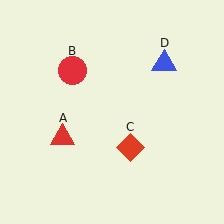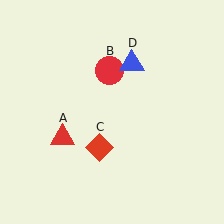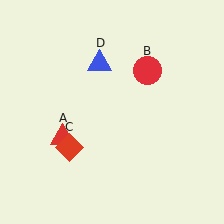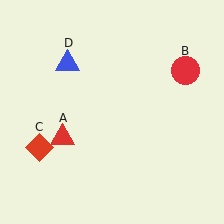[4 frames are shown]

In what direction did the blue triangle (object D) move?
The blue triangle (object D) moved left.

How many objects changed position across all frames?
3 objects changed position: red circle (object B), red diamond (object C), blue triangle (object D).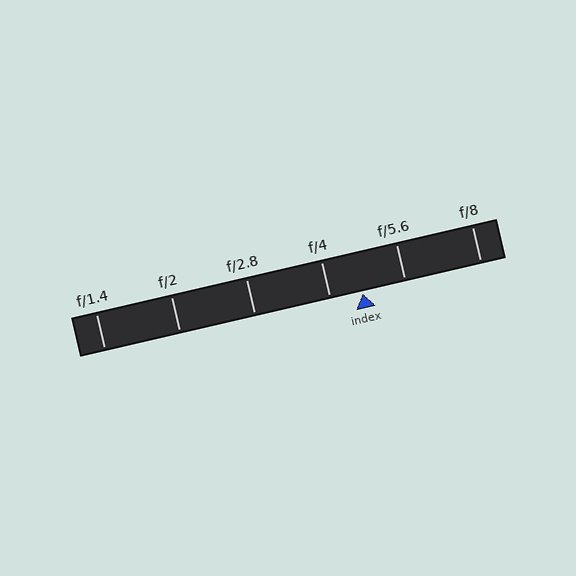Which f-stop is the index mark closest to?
The index mark is closest to f/4.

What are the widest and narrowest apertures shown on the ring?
The widest aperture shown is f/1.4 and the narrowest is f/8.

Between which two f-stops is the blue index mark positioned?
The index mark is between f/4 and f/5.6.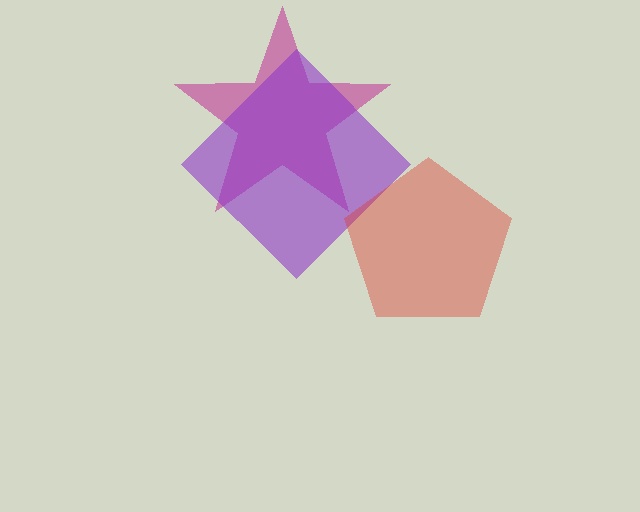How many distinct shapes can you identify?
There are 3 distinct shapes: a magenta star, a purple diamond, a red pentagon.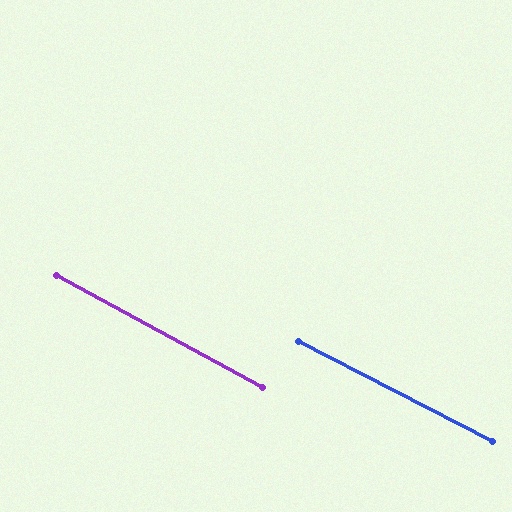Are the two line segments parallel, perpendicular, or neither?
Parallel — their directions differ by only 1.4°.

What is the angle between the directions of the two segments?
Approximately 1 degree.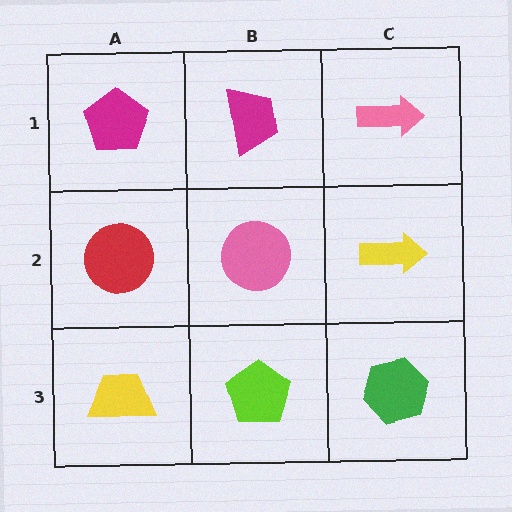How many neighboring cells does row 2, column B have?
4.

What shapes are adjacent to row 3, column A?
A red circle (row 2, column A), a lime pentagon (row 3, column B).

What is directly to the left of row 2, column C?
A pink circle.